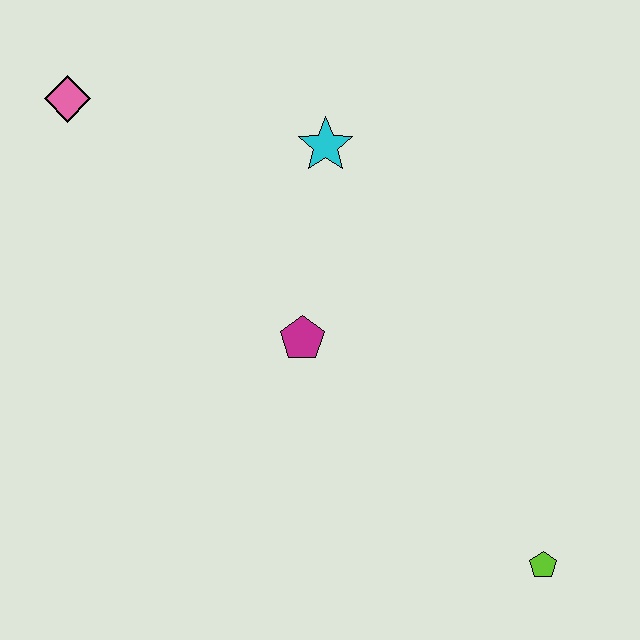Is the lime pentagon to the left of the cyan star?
No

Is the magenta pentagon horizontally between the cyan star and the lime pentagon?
No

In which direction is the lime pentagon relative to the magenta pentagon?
The lime pentagon is to the right of the magenta pentagon.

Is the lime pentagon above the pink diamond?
No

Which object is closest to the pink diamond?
The cyan star is closest to the pink diamond.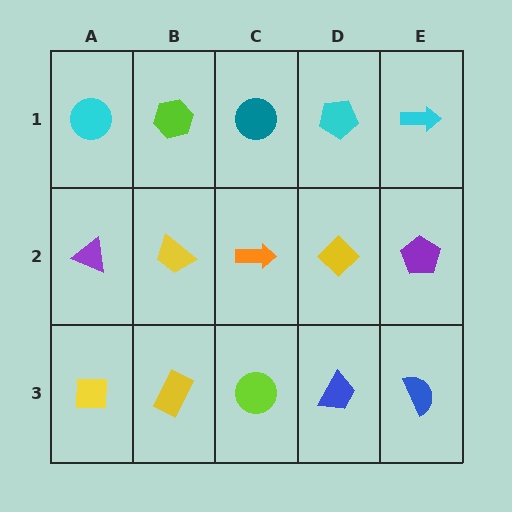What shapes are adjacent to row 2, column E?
A cyan arrow (row 1, column E), a blue semicircle (row 3, column E), a yellow diamond (row 2, column D).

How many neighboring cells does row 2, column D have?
4.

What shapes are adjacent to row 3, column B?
A yellow trapezoid (row 2, column B), a yellow square (row 3, column A), a lime circle (row 3, column C).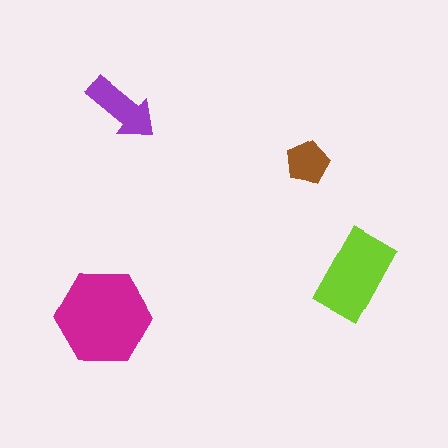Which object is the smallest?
The brown pentagon.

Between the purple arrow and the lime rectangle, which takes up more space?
The lime rectangle.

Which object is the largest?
The magenta hexagon.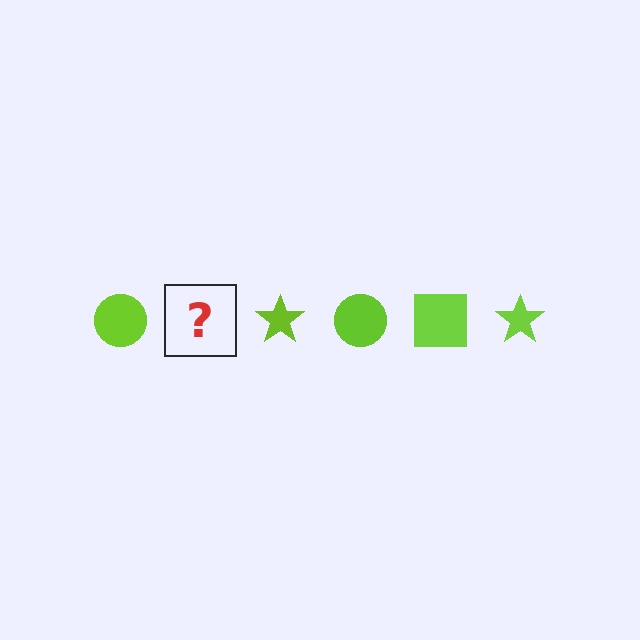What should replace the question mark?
The question mark should be replaced with a lime square.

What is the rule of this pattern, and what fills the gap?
The rule is that the pattern cycles through circle, square, star shapes in lime. The gap should be filled with a lime square.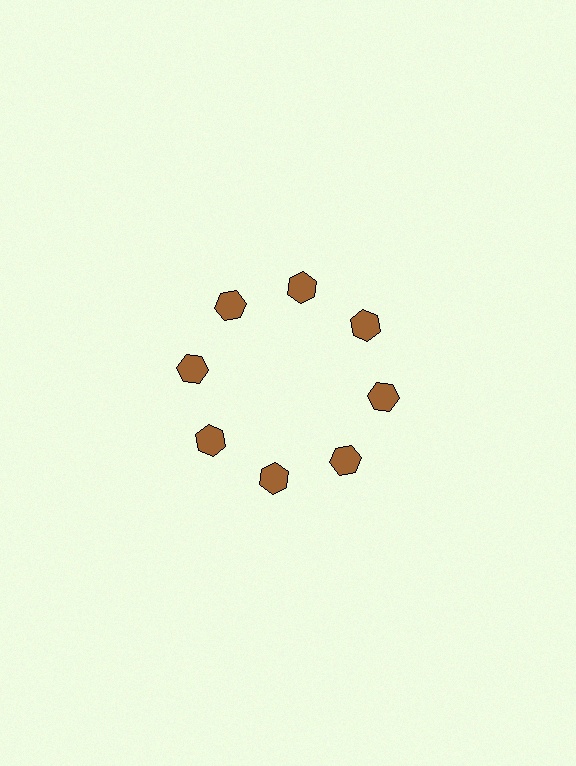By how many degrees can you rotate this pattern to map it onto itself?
The pattern maps onto itself every 45 degrees of rotation.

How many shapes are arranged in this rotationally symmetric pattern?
There are 8 shapes, arranged in 8 groups of 1.